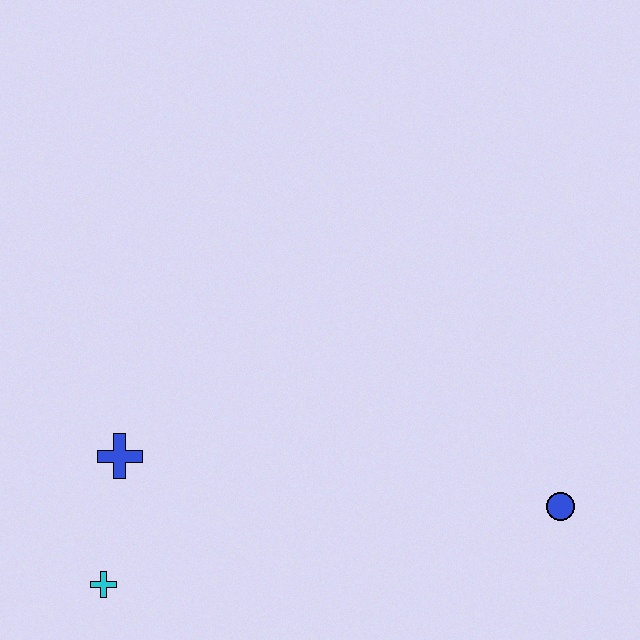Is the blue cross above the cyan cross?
Yes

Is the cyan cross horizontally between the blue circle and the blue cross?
No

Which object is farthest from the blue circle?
The cyan cross is farthest from the blue circle.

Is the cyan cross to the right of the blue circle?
No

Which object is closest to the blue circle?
The blue cross is closest to the blue circle.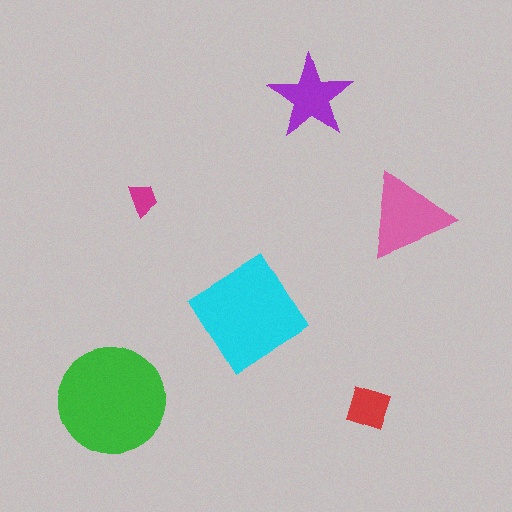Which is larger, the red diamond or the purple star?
The purple star.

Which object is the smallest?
The magenta trapezoid.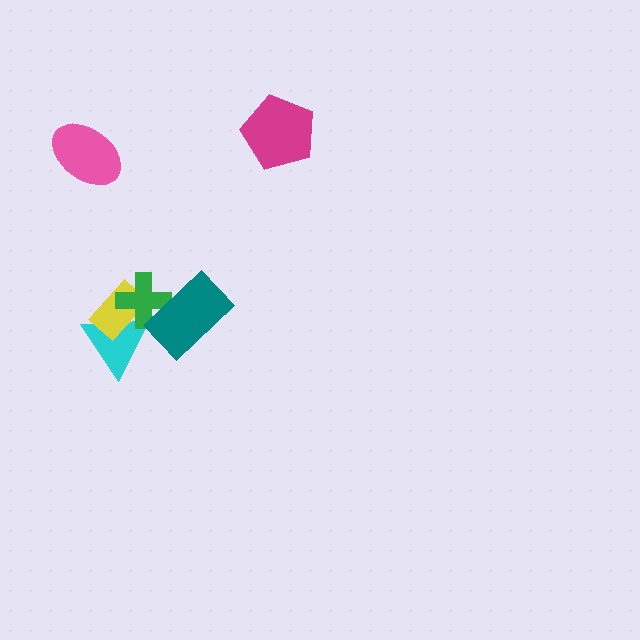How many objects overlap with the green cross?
3 objects overlap with the green cross.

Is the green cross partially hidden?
Yes, it is partially covered by another shape.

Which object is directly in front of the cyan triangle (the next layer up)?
The yellow rectangle is directly in front of the cyan triangle.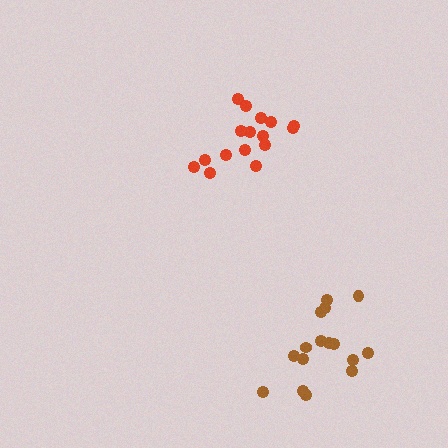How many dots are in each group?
Group 1: 16 dots, Group 2: 16 dots (32 total).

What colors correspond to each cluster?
The clusters are colored: red, brown.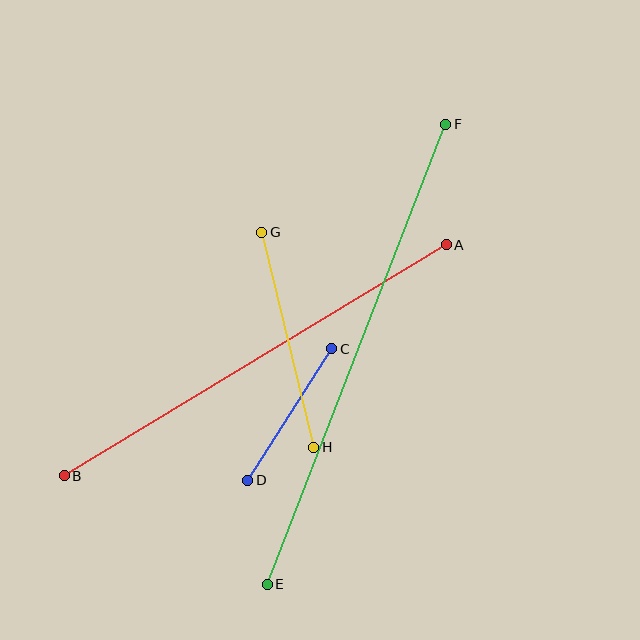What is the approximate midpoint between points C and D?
The midpoint is at approximately (290, 414) pixels.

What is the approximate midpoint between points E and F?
The midpoint is at approximately (357, 354) pixels.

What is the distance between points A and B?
The distance is approximately 446 pixels.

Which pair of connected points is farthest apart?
Points E and F are farthest apart.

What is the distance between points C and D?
The distance is approximately 156 pixels.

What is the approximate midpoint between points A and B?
The midpoint is at approximately (255, 360) pixels.